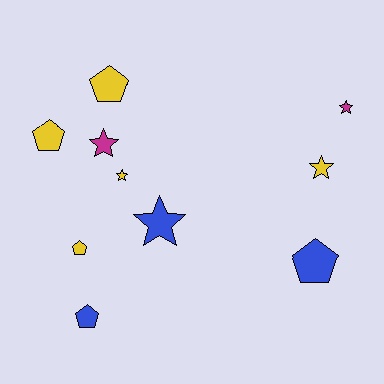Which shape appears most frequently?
Pentagon, with 5 objects.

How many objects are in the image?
There are 10 objects.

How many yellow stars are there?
There are 2 yellow stars.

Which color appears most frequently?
Yellow, with 5 objects.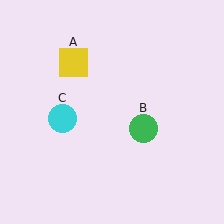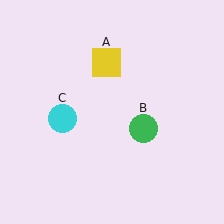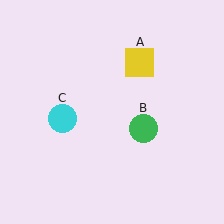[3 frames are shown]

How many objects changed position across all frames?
1 object changed position: yellow square (object A).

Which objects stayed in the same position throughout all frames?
Green circle (object B) and cyan circle (object C) remained stationary.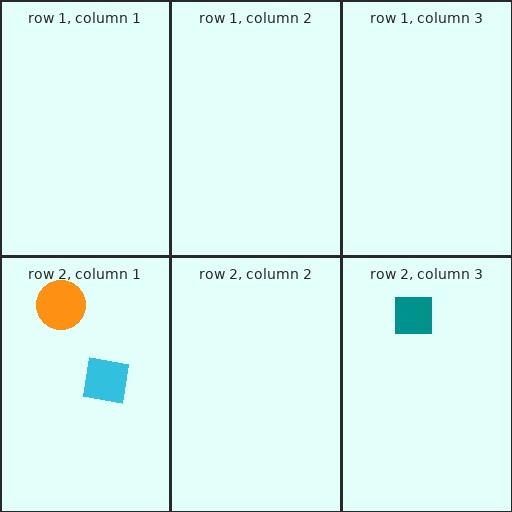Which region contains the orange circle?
The row 2, column 1 region.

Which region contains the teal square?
The row 2, column 3 region.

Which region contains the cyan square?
The row 2, column 1 region.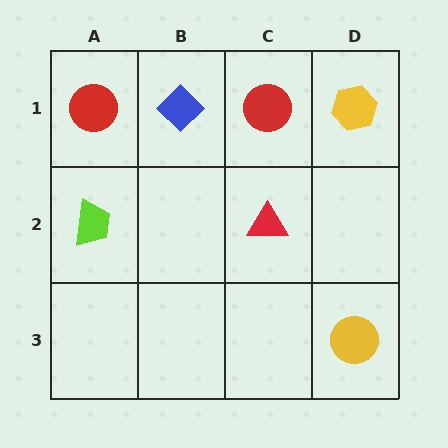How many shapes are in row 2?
2 shapes.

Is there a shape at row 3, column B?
No, that cell is empty.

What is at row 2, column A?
A lime trapezoid.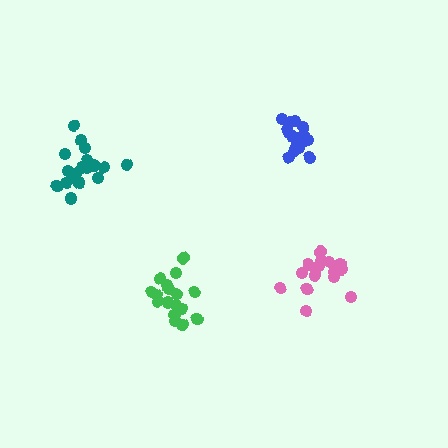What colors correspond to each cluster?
The clusters are colored: teal, blue, green, pink.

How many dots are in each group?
Group 1: 18 dots, Group 2: 16 dots, Group 3: 18 dots, Group 4: 15 dots (67 total).